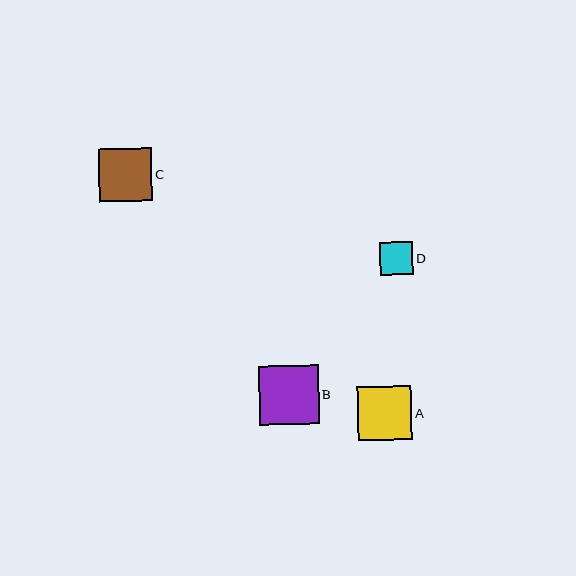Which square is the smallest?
Square D is the smallest with a size of approximately 33 pixels.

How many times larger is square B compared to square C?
Square B is approximately 1.1 times the size of square C.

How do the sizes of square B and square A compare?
Square B and square A are approximately the same size.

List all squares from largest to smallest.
From largest to smallest: B, A, C, D.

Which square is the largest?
Square B is the largest with a size of approximately 59 pixels.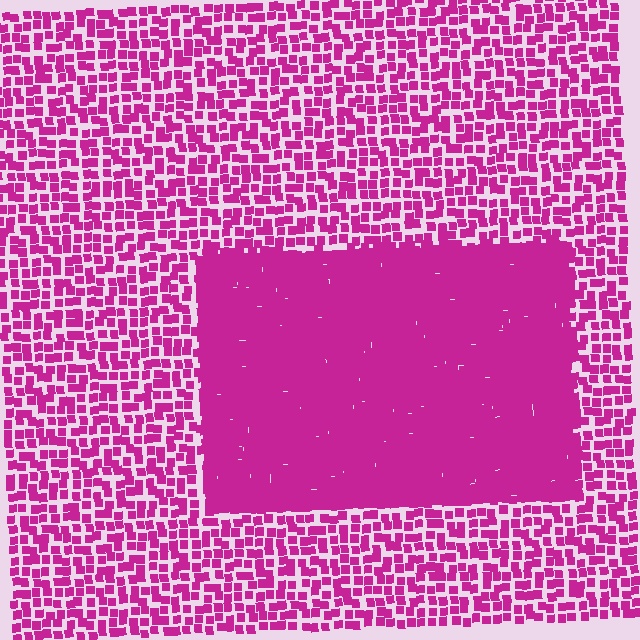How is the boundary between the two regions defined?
The boundary is defined by a change in element density (approximately 2.6x ratio). All elements are the same color, size, and shape.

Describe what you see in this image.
The image contains small magenta elements arranged at two different densities. A rectangle-shaped region is visible where the elements are more densely packed than the surrounding area.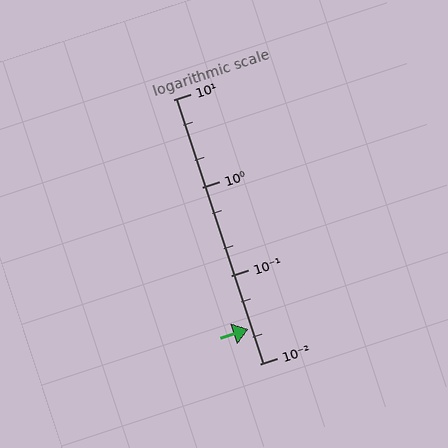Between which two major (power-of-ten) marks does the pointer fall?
The pointer is between 0.01 and 0.1.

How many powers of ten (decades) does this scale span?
The scale spans 3 decades, from 0.01 to 10.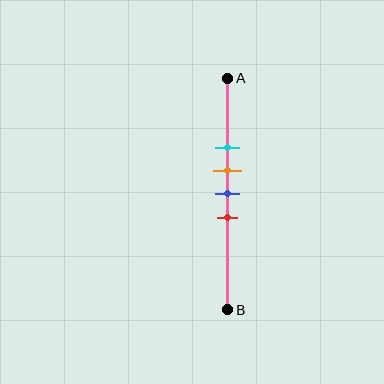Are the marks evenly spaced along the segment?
Yes, the marks are approximately evenly spaced.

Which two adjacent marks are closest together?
The orange and blue marks are the closest adjacent pair.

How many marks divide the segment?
There are 4 marks dividing the segment.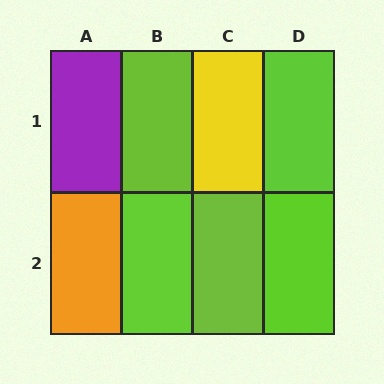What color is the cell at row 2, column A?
Orange.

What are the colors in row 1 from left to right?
Purple, lime, yellow, lime.